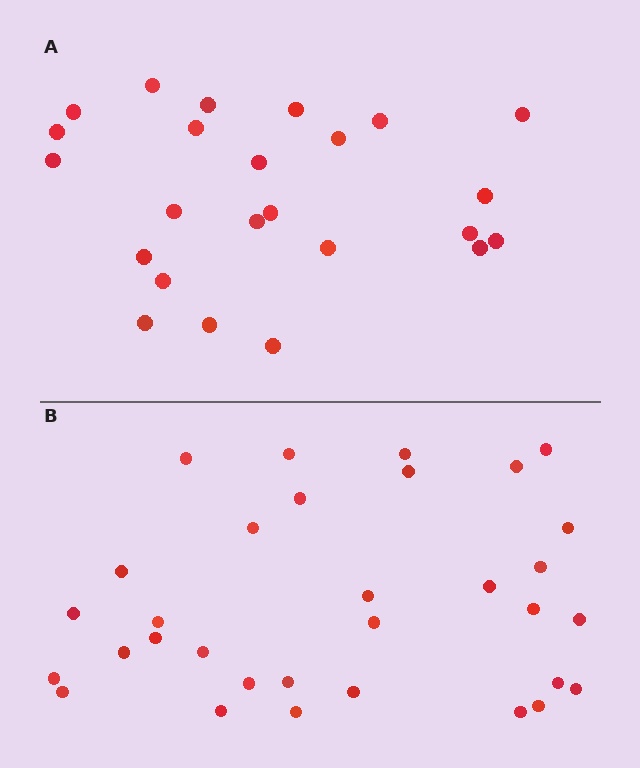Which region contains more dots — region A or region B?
Region B (the bottom region) has more dots.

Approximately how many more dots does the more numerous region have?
Region B has roughly 8 or so more dots than region A.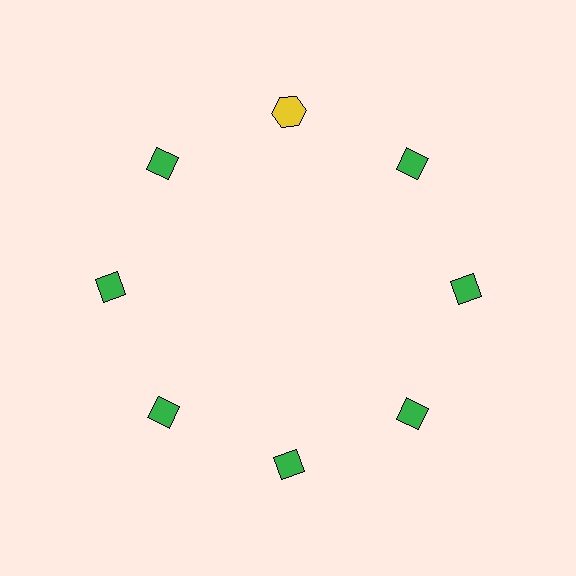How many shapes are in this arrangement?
There are 8 shapes arranged in a ring pattern.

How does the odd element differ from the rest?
It differs in both color (yellow instead of green) and shape (hexagon instead of diamond).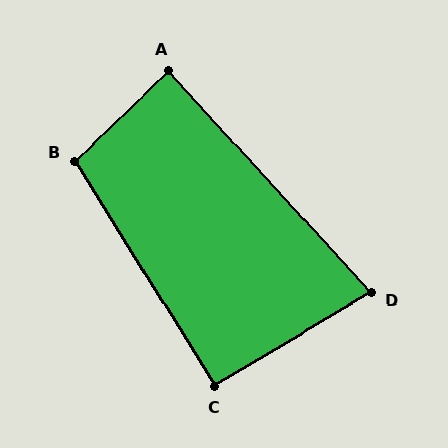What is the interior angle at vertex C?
Approximately 91 degrees (approximately right).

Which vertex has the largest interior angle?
B, at approximately 102 degrees.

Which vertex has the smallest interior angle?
D, at approximately 78 degrees.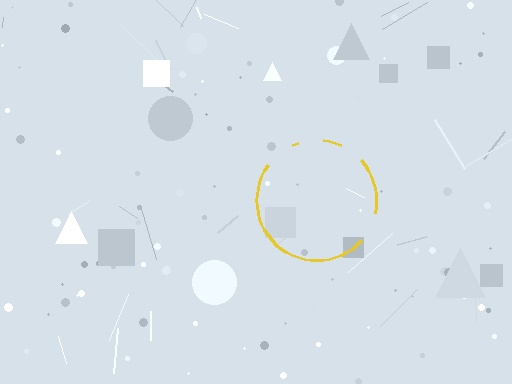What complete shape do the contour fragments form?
The contour fragments form a circle.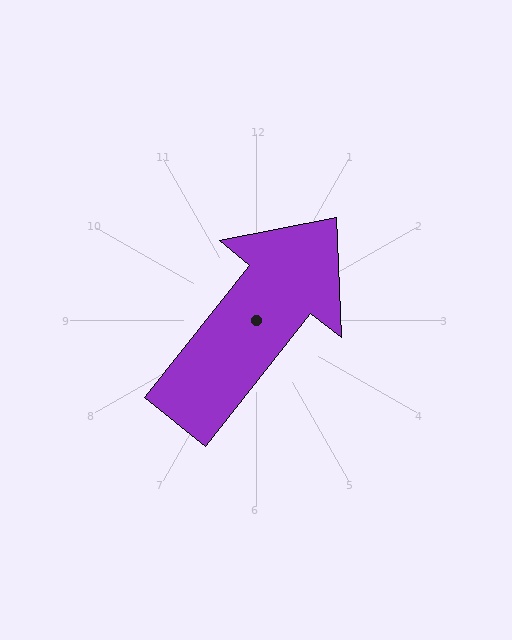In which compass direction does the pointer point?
Northeast.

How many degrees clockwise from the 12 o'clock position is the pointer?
Approximately 38 degrees.